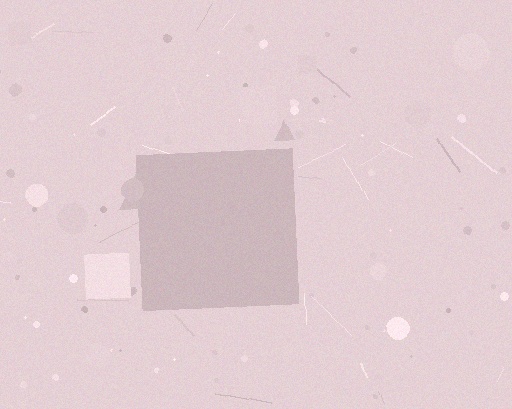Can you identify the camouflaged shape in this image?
The camouflaged shape is a square.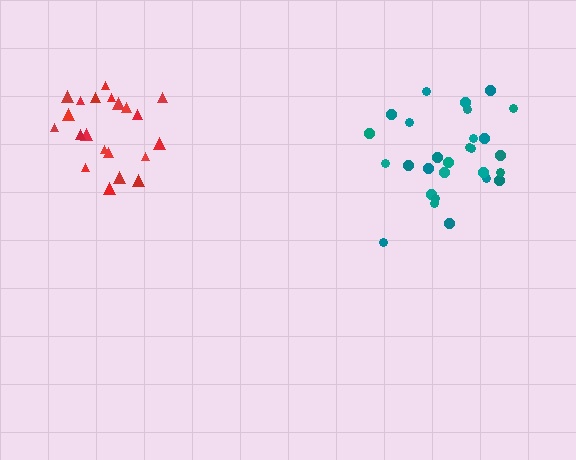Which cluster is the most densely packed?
Red.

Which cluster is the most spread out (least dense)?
Teal.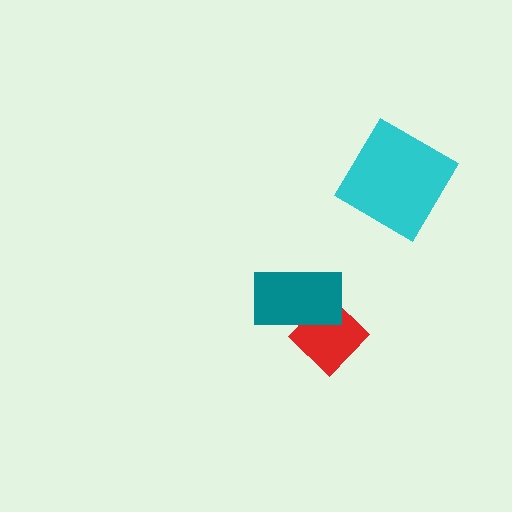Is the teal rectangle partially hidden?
No, no other shape covers it.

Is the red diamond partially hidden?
Yes, it is partially covered by another shape.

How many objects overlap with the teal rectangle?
1 object overlaps with the teal rectangle.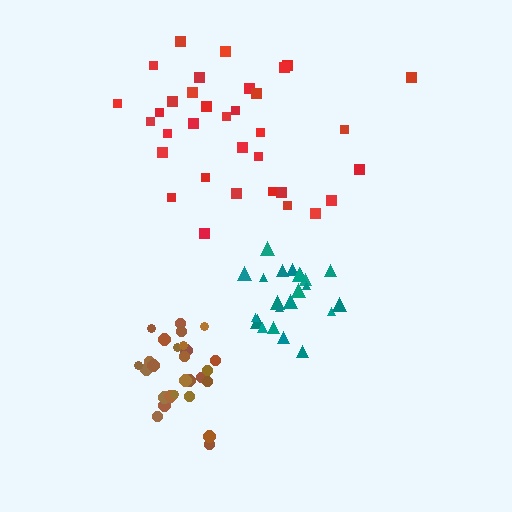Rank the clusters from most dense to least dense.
brown, teal, red.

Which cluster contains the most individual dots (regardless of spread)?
Red (34).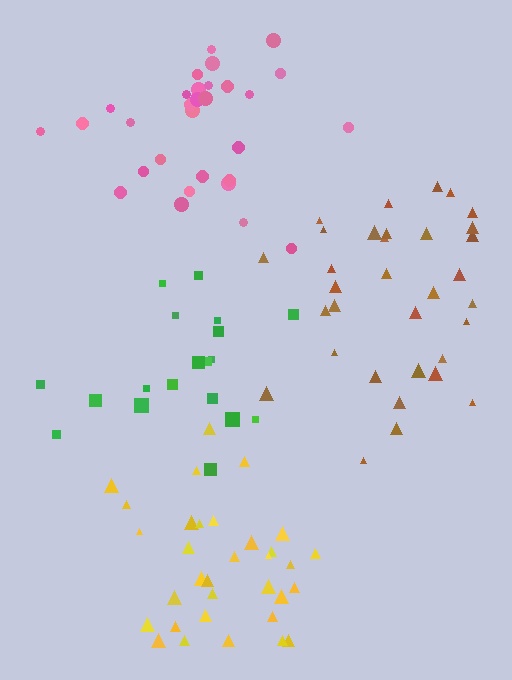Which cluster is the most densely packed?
Yellow.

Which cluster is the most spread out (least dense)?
Green.